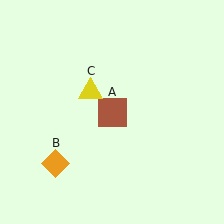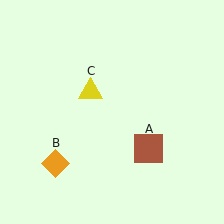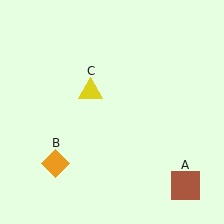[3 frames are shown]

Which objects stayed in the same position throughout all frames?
Orange diamond (object B) and yellow triangle (object C) remained stationary.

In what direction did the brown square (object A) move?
The brown square (object A) moved down and to the right.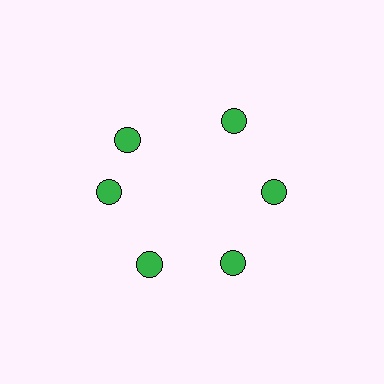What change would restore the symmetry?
The symmetry would be restored by rotating it back into even spacing with its neighbors so that all 6 circles sit at equal angles and equal distance from the center.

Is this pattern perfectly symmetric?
No. The 6 green circles are arranged in a ring, but one element near the 11 o'clock position is rotated out of alignment along the ring, breaking the 6-fold rotational symmetry.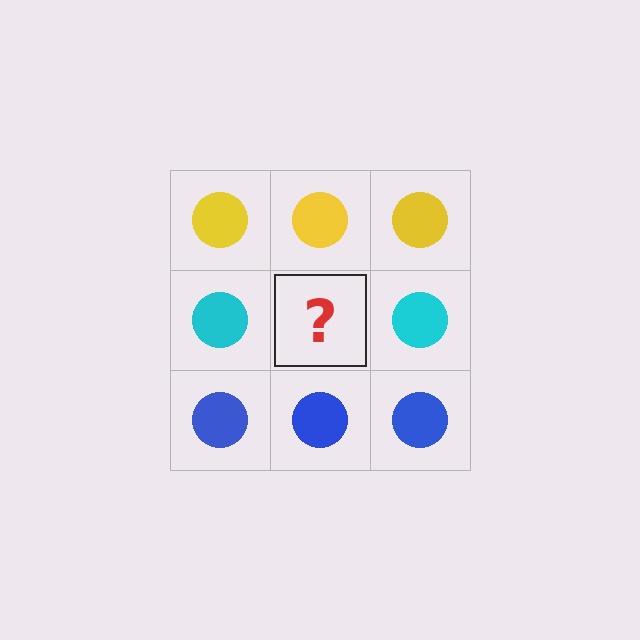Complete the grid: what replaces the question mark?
The question mark should be replaced with a cyan circle.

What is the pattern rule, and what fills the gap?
The rule is that each row has a consistent color. The gap should be filled with a cyan circle.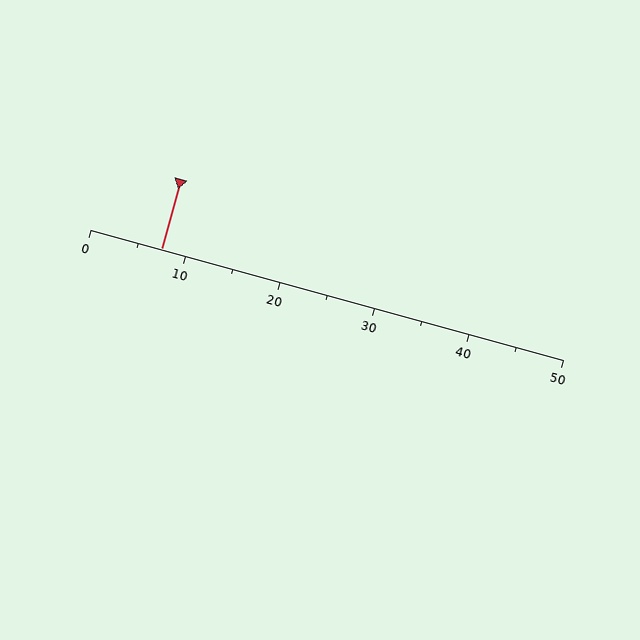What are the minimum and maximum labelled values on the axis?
The axis runs from 0 to 50.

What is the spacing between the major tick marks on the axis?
The major ticks are spaced 10 apart.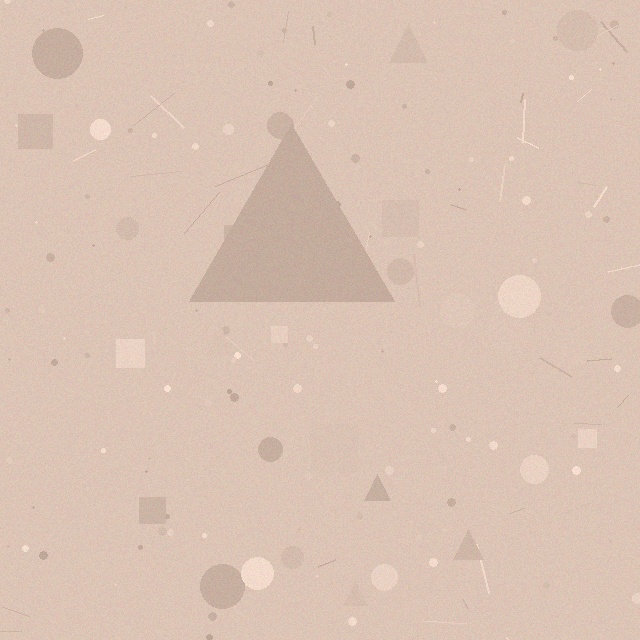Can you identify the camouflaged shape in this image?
The camouflaged shape is a triangle.